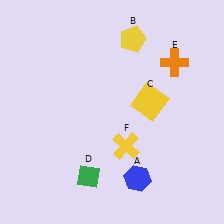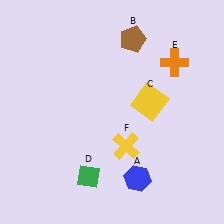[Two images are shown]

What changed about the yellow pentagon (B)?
In Image 1, B is yellow. In Image 2, it changed to brown.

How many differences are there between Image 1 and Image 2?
There is 1 difference between the two images.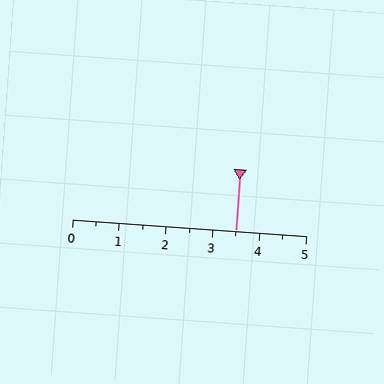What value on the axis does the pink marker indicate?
The marker indicates approximately 3.5.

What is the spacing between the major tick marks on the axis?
The major ticks are spaced 1 apart.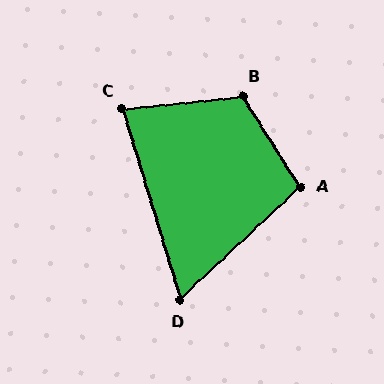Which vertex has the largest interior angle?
B, at approximately 116 degrees.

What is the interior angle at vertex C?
Approximately 79 degrees (acute).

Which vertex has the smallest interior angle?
D, at approximately 64 degrees.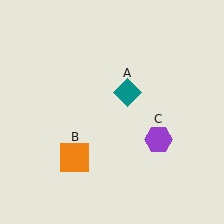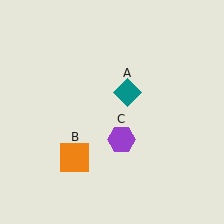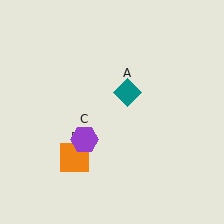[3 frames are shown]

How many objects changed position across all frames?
1 object changed position: purple hexagon (object C).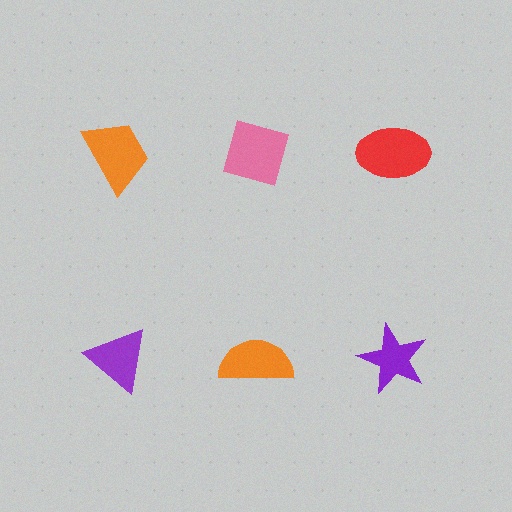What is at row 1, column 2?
A pink diamond.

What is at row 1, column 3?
A red ellipse.